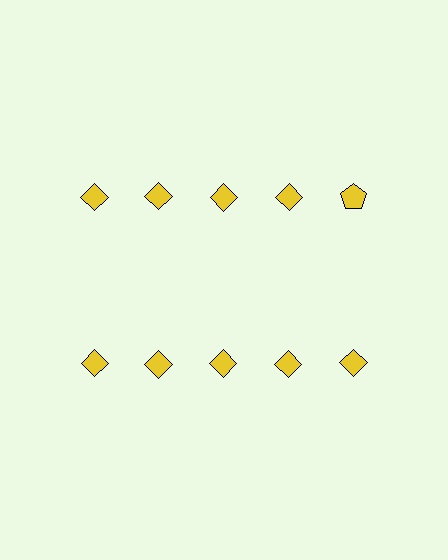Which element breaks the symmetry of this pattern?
The yellow pentagon in the top row, rightmost column breaks the symmetry. All other shapes are yellow diamonds.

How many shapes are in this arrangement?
There are 10 shapes arranged in a grid pattern.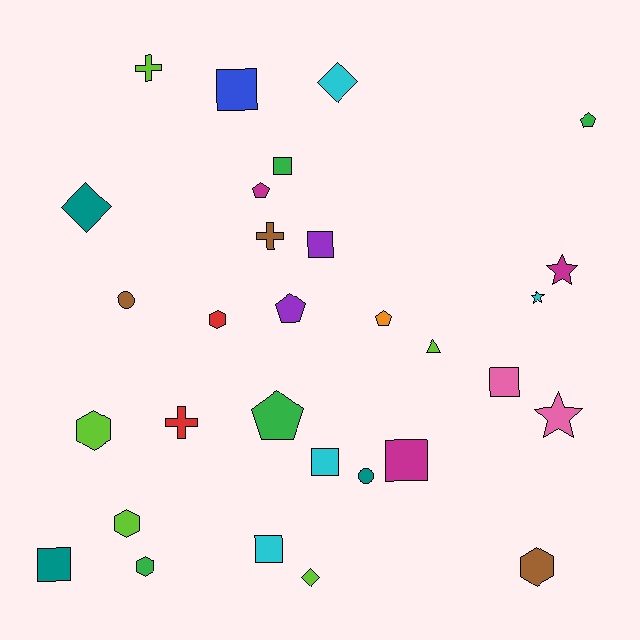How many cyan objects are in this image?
There are 4 cyan objects.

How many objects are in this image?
There are 30 objects.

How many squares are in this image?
There are 8 squares.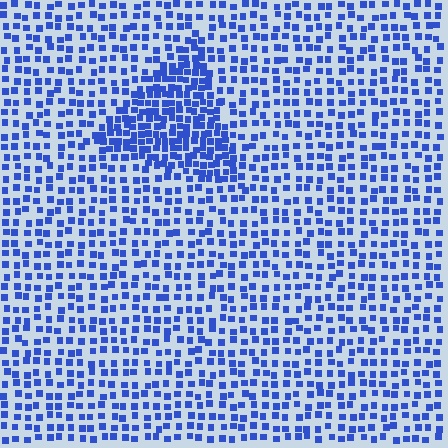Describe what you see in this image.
The image contains small blue elements arranged at two different densities. A triangle-shaped region is visible where the elements are more densely packed than the surrounding area.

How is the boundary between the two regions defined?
The boundary is defined by a change in element density (approximately 2.0x ratio). All elements are the same color, size, and shape.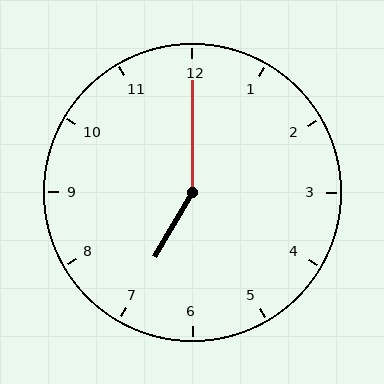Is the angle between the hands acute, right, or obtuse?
It is obtuse.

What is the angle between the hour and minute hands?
Approximately 150 degrees.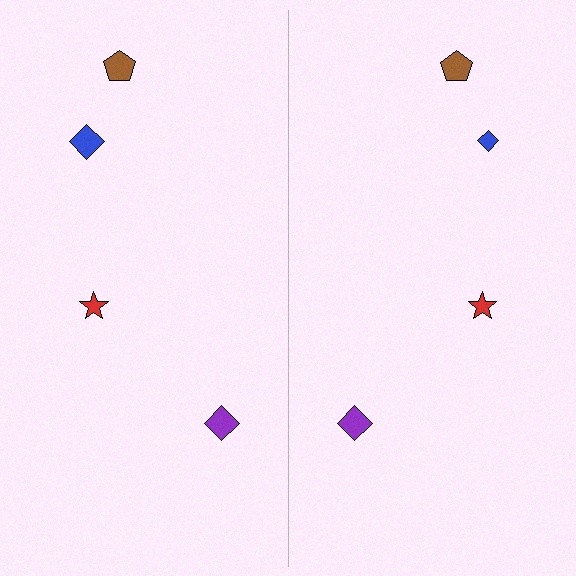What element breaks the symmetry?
The blue diamond on the right side has a different size than its mirror counterpart.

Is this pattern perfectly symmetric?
No, the pattern is not perfectly symmetric. The blue diamond on the right side has a different size than its mirror counterpart.